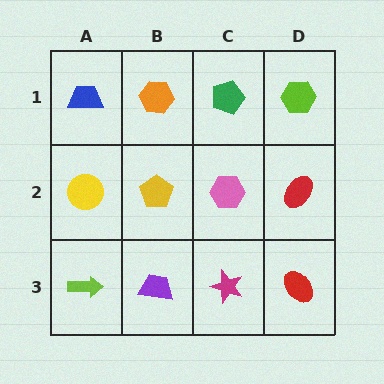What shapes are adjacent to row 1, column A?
A yellow circle (row 2, column A), an orange hexagon (row 1, column B).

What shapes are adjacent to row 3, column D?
A red ellipse (row 2, column D), a magenta star (row 3, column C).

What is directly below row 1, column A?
A yellow circle.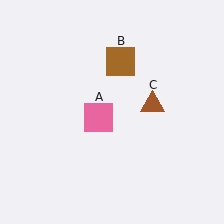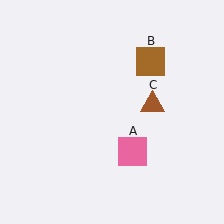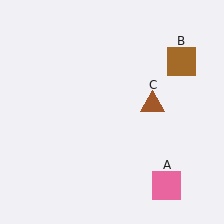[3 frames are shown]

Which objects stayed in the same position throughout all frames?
Brown triangle (object C) remained stationary.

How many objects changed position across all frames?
2 objects changed position: pink square (object A), brown square (object B).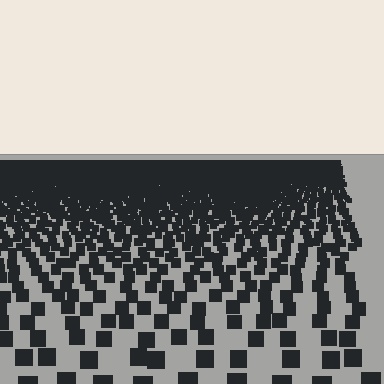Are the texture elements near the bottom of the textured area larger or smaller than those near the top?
Larger. Near the bottom, elements are closer to the viewer and appear at a bigger on-screen size.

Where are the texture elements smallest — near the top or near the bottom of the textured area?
Near the top.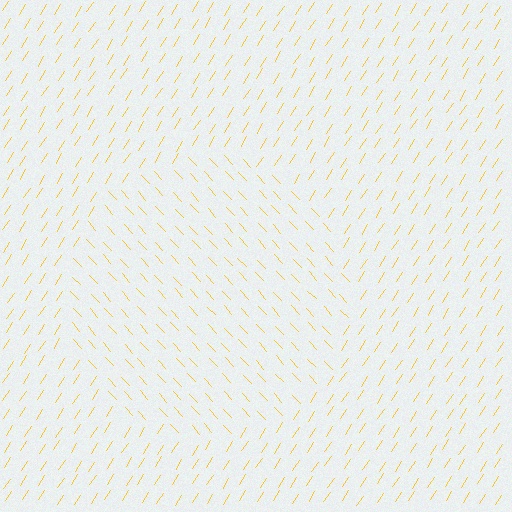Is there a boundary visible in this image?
Yes, there is a texture boundary formed by a change in line orientation.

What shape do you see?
I see a circle.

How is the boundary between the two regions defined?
The boundary is defined purely by a change in line orientation (approximately 76 degrees difference). All lines are the same color and thickness.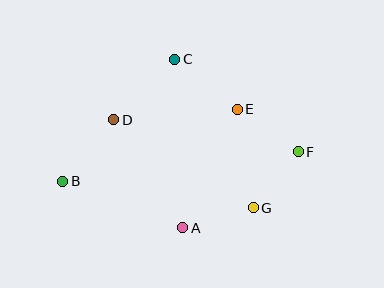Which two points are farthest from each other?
Points B and F are farthest from each other.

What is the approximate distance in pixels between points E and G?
The distance between E and G is approximately 100 pixels.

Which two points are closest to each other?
Points F and G are closest to each other.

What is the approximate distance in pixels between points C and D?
The distance between C and D is approximately 86 pixels.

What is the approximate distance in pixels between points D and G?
The distance between D and G is approximately 165 pixels.